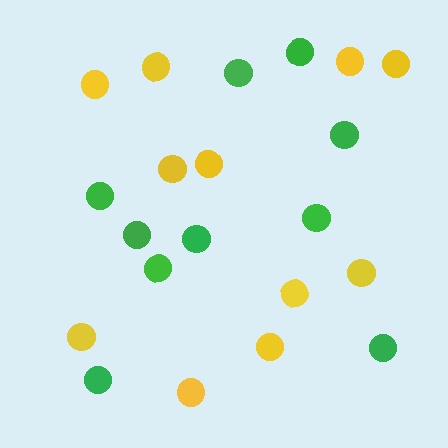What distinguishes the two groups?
There are 2 groups: one group of yellow circles (11) and one group of green circles (10).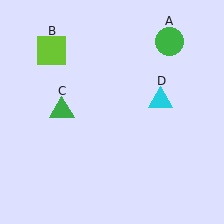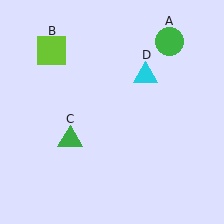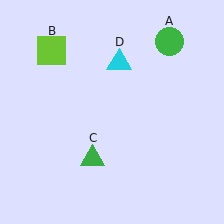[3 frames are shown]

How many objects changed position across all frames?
2 objects changed position: green triangle (object C), cyan triangle (object D).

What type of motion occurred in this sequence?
The green triangle (object C), cyan triangle (object D) rotated counterclockwise around the center of the scene.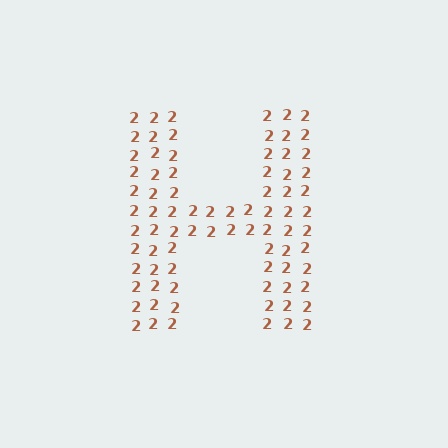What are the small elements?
The small elements are digit 2's.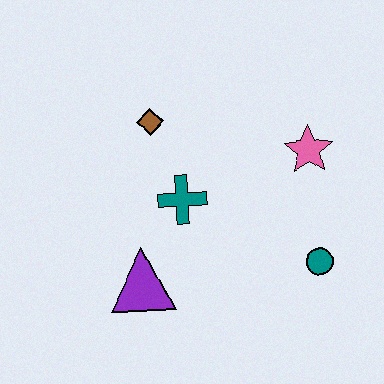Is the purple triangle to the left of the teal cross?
Yes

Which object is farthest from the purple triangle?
The pink star is farthest from the purple triangle.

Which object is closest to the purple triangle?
The teal cross is closest to the purple triangle.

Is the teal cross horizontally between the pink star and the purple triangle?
Yes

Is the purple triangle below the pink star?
Yes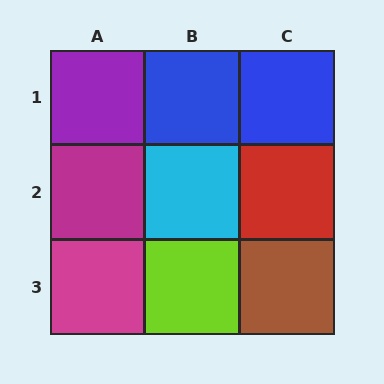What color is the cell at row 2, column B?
Cyan.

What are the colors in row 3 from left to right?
Magenta, lime, brown.